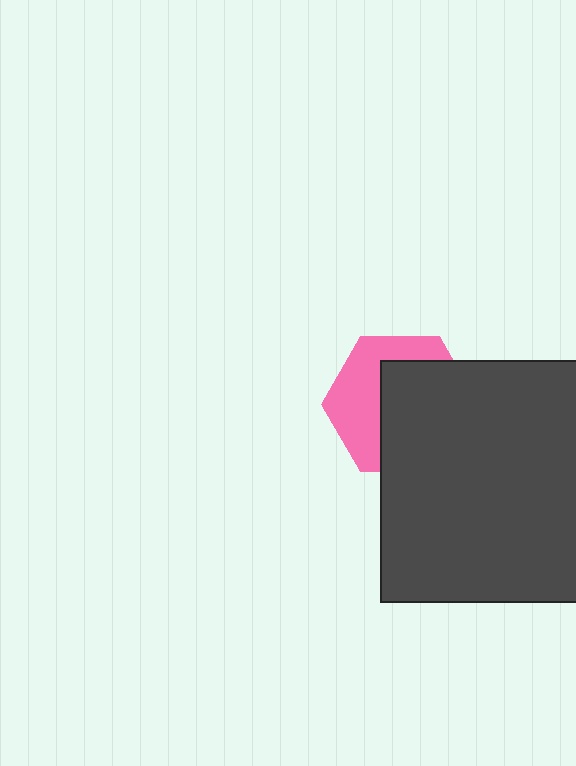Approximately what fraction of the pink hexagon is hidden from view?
Roughly 57% of the pink hexagon is hidden behind the dark gray square.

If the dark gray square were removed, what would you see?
You would see the complete pink hexagon.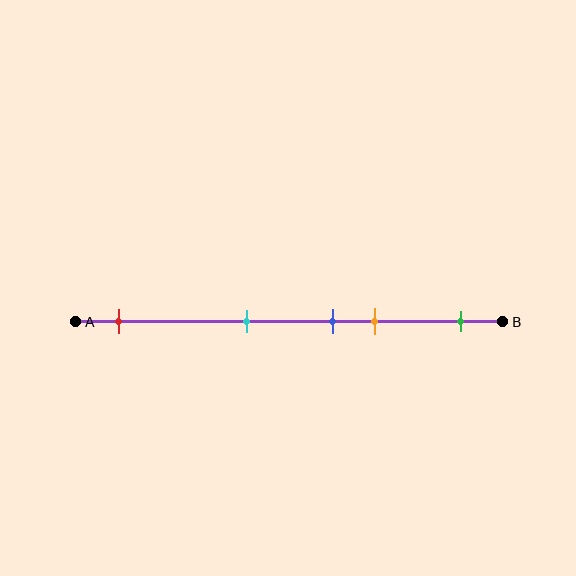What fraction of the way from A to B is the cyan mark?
The cyan mark is approximately 40% (0.4) of the way from A to B.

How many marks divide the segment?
There are 5 marks dividing the segment.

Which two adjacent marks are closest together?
The blue and orange marks are the closest adjacent pair.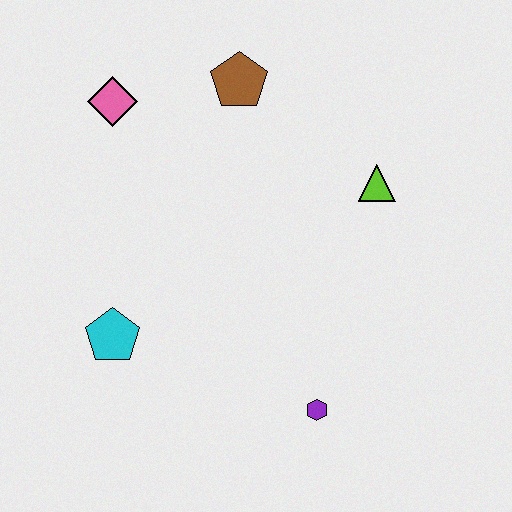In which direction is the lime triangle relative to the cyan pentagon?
The lime triangle is to the right of the cyan pentagon.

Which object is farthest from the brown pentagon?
The purple hexagon is farthest from the brown pentagon.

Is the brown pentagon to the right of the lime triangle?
No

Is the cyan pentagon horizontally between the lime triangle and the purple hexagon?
No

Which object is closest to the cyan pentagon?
The purple hexagon is closest to the cyan pentagon.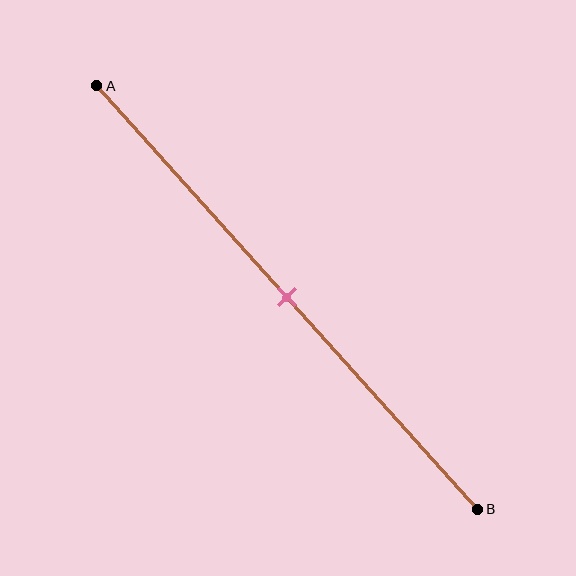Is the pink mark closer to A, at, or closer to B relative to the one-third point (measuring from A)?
The pink mark is closer to point B than the one-third point of segment AB.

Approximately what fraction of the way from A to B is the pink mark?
The pink mark is approximately 50% of the way from A to B.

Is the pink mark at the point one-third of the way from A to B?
No, the mark is at about 50% from A, not at the 33% one-third point.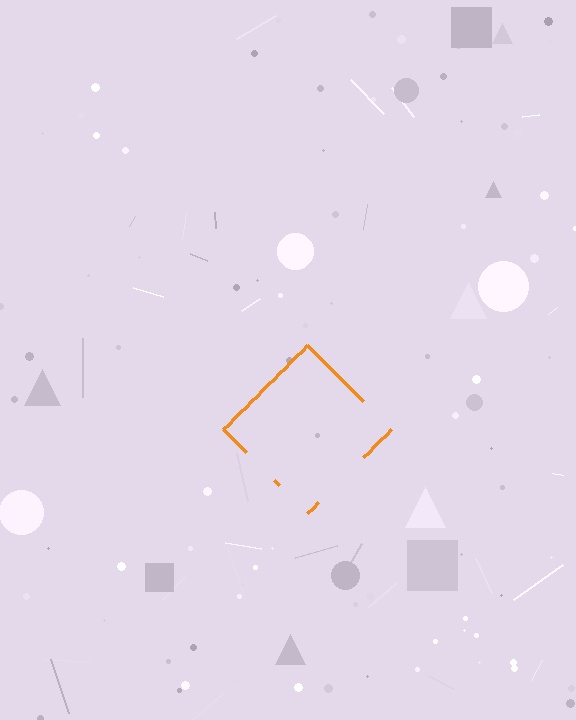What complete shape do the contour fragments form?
The contour fragments form a diamond.